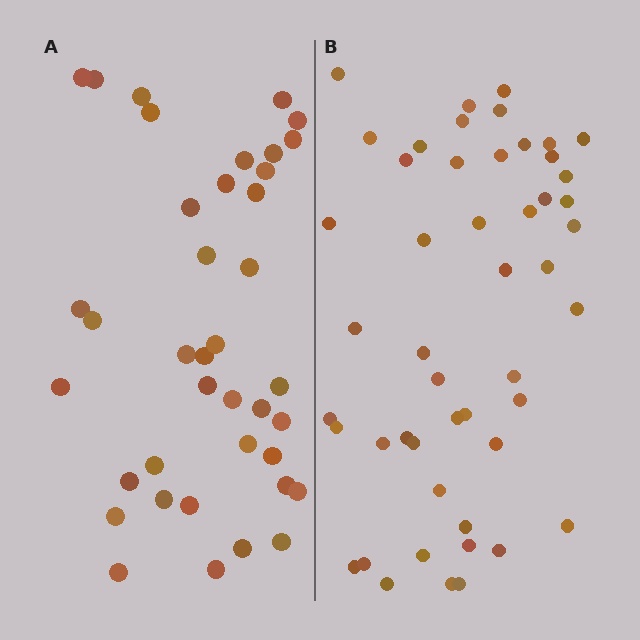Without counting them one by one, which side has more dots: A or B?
Region B (the right region) has more dots.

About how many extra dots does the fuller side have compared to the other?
Region B has roughly 10 or so more dots than region A.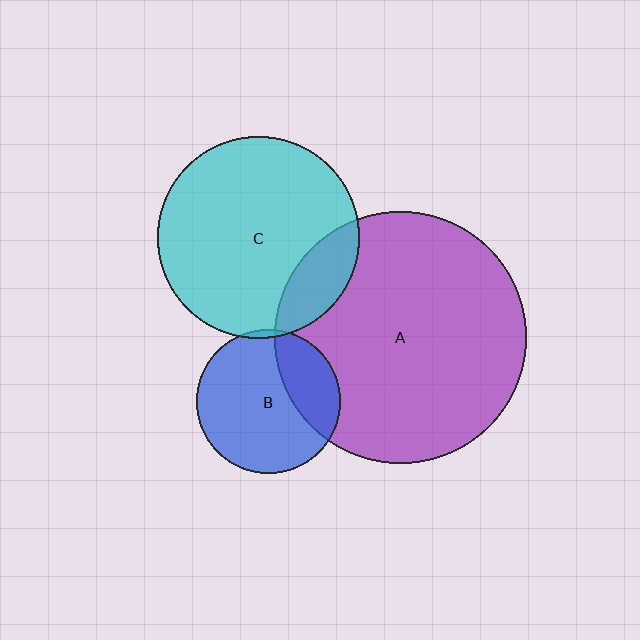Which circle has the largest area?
Circle A (purple).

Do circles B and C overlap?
Yes.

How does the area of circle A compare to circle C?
Approximately 1.6 times.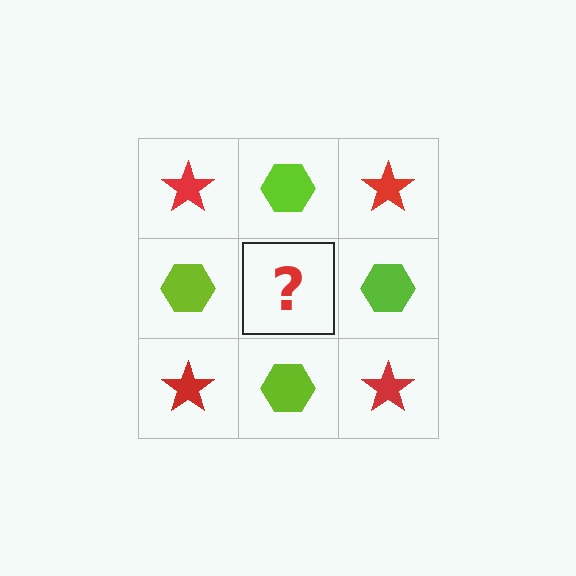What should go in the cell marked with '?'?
The missing cell should contain a red star.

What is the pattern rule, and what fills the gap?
The rule is that it alternates red star and lime hexagon in a checkerboard pattern. The gap should be filled with a red star.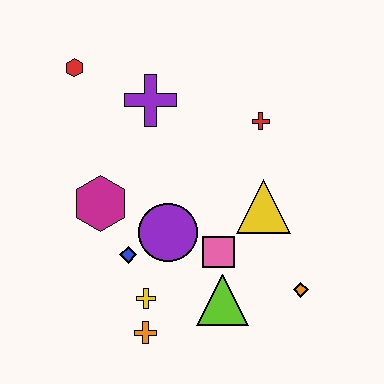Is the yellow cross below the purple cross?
Yes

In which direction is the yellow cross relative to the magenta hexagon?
The yellow cross is below the magenta hexagon.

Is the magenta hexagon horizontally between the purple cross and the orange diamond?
No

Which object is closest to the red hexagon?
The purple cross is closest to the red hexagon.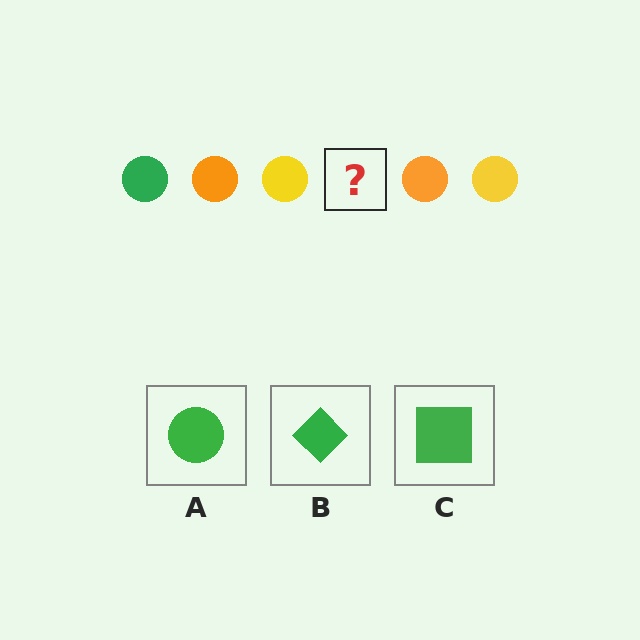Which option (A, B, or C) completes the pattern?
A.